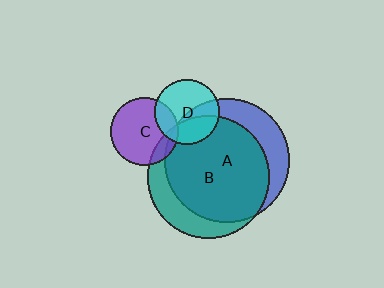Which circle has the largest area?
Circle A (blue).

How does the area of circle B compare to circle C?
Approximately 3.2 times.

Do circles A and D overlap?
Yes.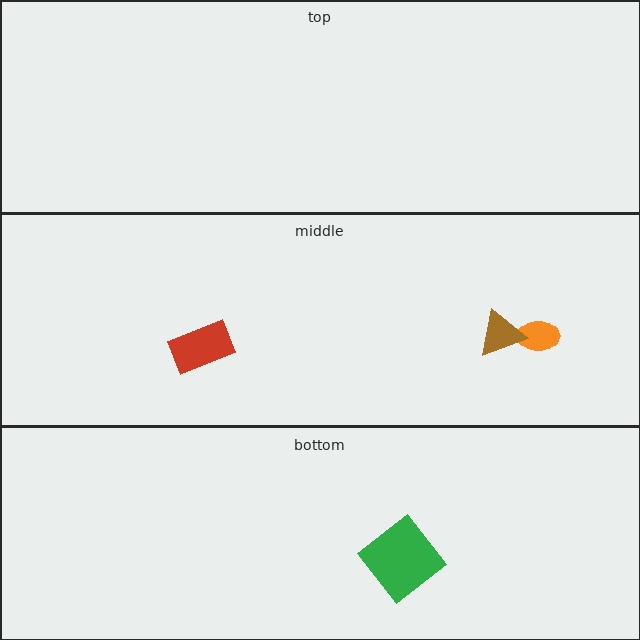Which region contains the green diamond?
The bottom region.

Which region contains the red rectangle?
The middle region.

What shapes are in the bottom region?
The green diamond.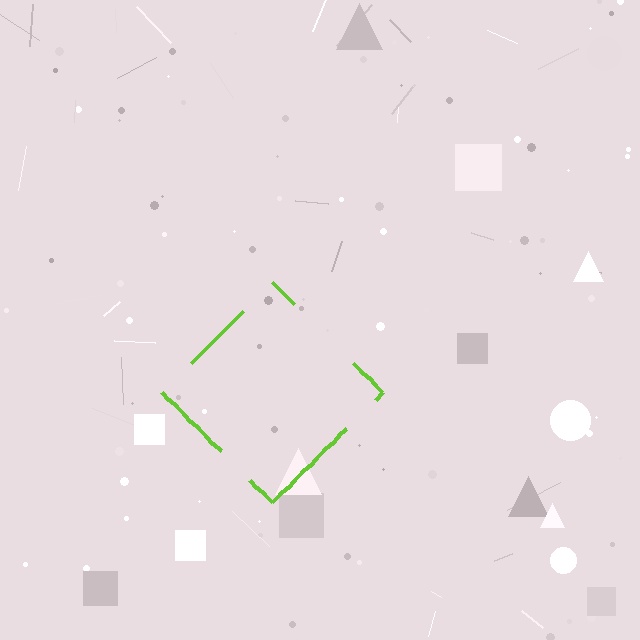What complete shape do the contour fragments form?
The contour fragments form a diamond.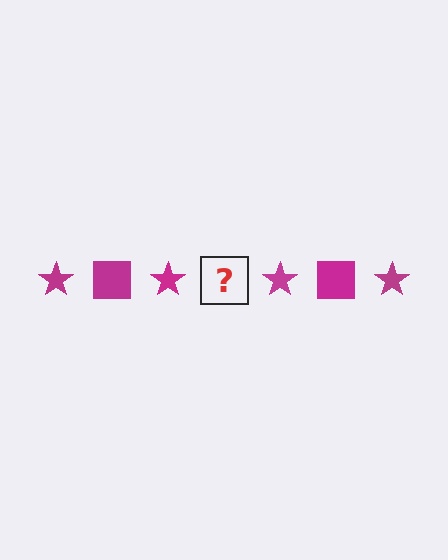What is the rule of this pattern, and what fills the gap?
The rule is that the pattern cycles through star, square shapes in magenta. The gap should be filled with a magenta square.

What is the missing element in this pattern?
The missing element is a magenta square.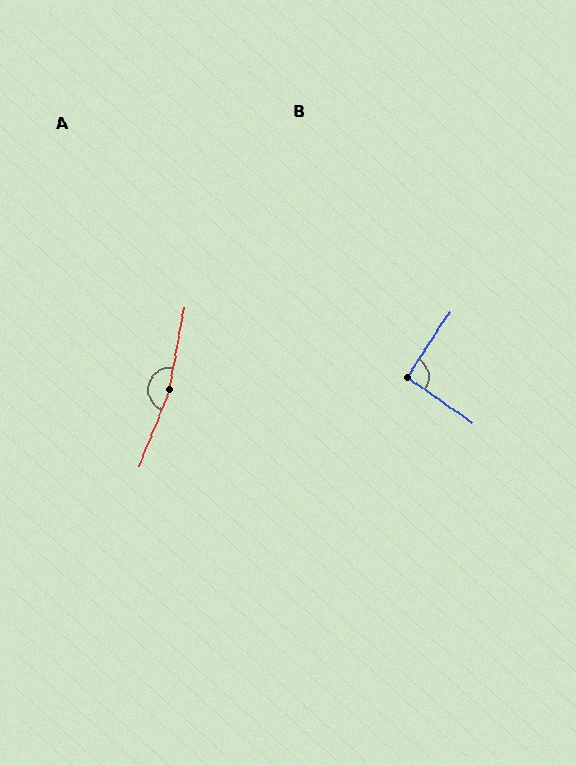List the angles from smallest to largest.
B (92°), A (169°).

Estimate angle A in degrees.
Approximately 169 degrees.